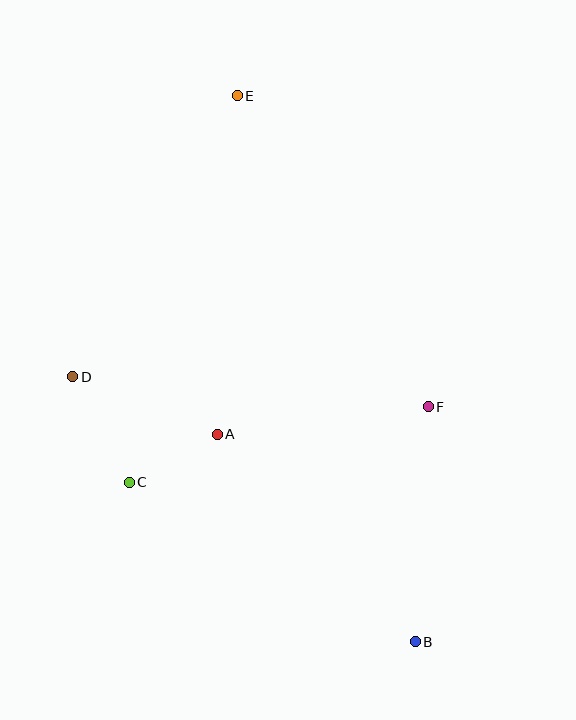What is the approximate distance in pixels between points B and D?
The distance between B and D is approximately 433 pixels.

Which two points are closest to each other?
Points A and C are closest to each other.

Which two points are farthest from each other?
Points B and E are farthest from each other.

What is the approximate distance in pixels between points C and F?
The distance between C and F is approximately 308 pixels.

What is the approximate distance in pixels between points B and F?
The distance between B and F is approximately 235 pixels.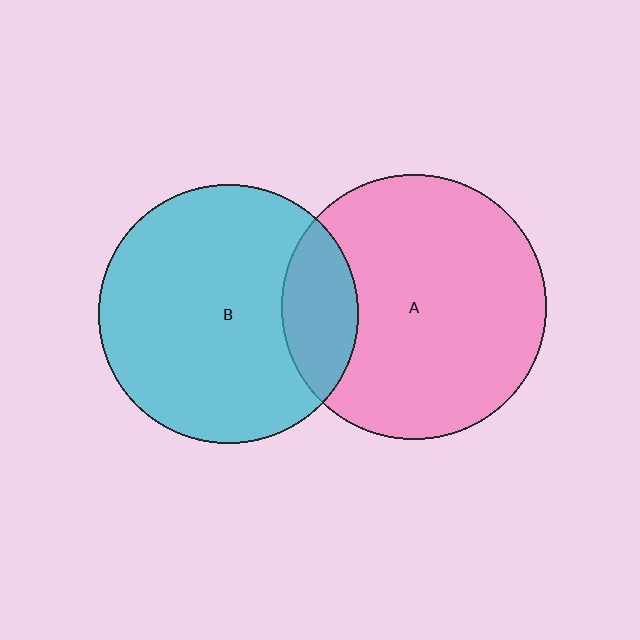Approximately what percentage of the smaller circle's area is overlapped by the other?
Approximately 20%.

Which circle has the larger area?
Circle A (pink).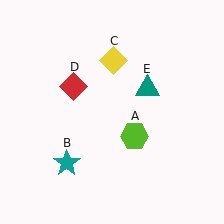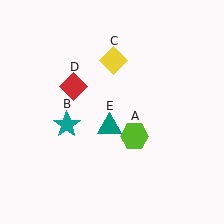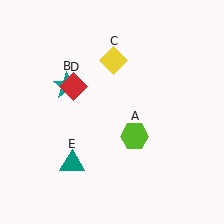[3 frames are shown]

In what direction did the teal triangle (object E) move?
The teal triangle (object E) moved down and to the left.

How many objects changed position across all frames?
2 objects changed position: teal star (object B), teal triangle (object E).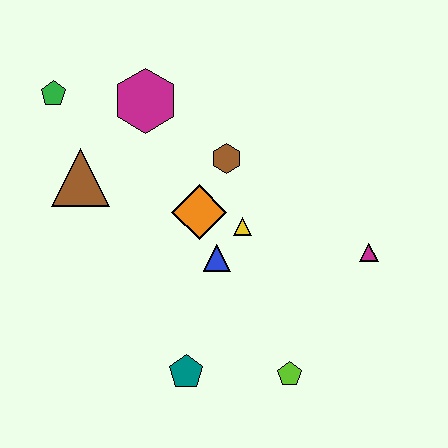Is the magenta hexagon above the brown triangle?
Yes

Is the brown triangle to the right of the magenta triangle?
No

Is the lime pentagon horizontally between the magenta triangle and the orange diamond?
Yes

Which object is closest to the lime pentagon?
The teal pentagon is closest to the lime pentagon.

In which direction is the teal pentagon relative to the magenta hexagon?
The teal pentagon is below the magenta hexagon.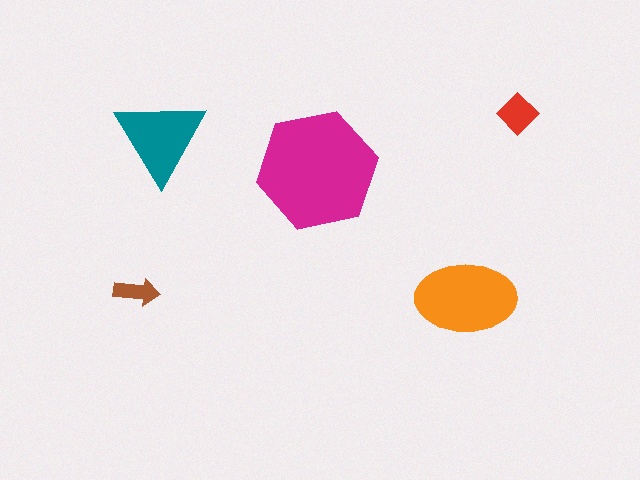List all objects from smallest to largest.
The brown arrow, the red diamond, the teal triangle, the orange ellipse, the magenta hexagon.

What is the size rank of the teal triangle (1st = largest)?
3rd.